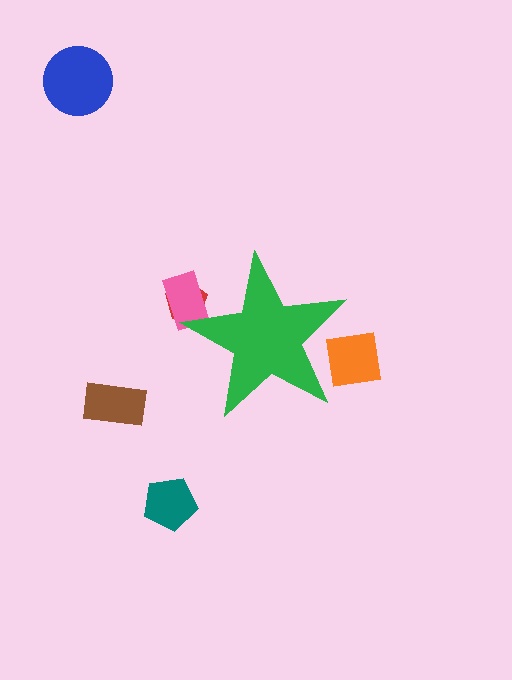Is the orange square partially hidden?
Yes, the orange square is partially hidden behind the green star.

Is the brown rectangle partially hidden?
No, the brown rectangle is fully visible.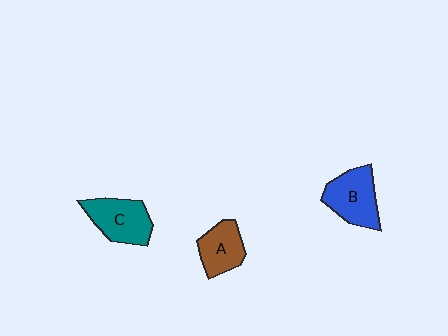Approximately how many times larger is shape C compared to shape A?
Approximately 1.3 times.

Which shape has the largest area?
Shape B (blue).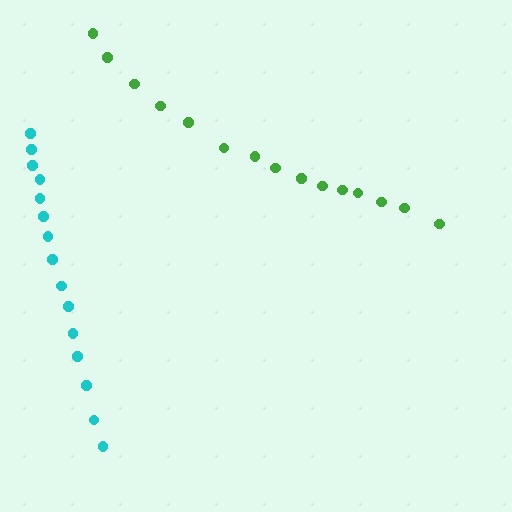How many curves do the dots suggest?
There are 2 distinct paths.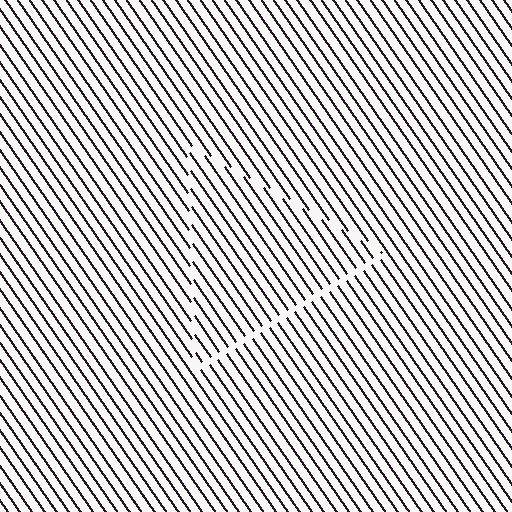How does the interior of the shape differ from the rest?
The interior of the shape contains the same grating, shifted by half a period — the contour is defined by the phase discontinuity where line-ends from the inner and outer gratings abut.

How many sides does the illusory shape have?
3 sides — the line-ends trace a triangle.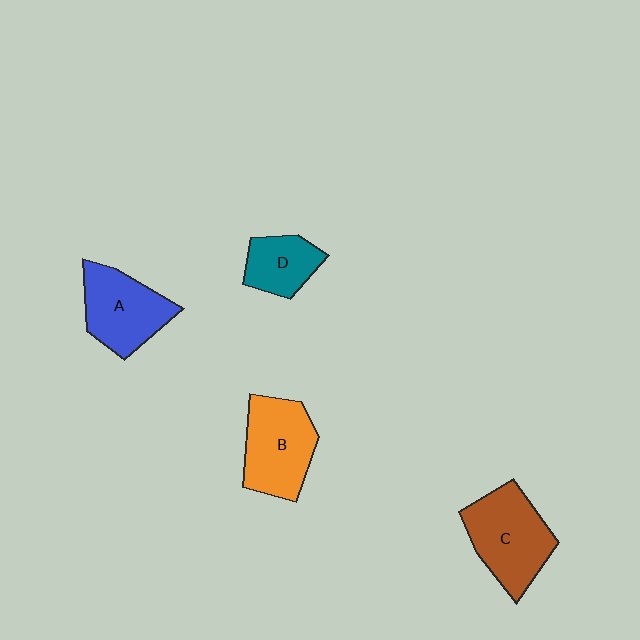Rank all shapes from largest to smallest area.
From largest to smallest: C (brown), B (orange), A (blue), D (teal).